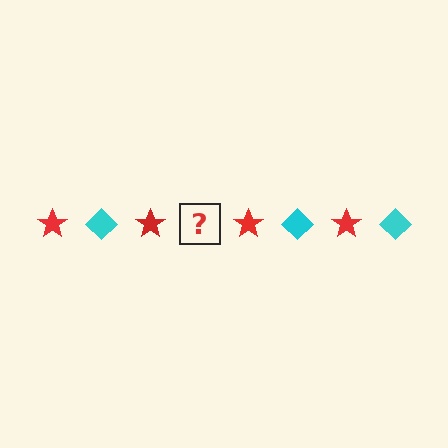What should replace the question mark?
The question mark should be replaced with a cyan diamond.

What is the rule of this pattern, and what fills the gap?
The rule is that the pattern alternates between red star and cyan diamond. The gap should be filled with a cyan diamond.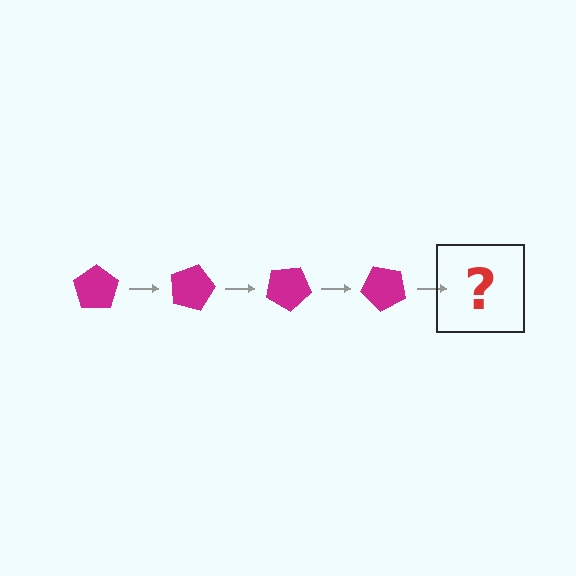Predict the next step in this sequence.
The next step is a magenta pentagon rotated 60 degrees.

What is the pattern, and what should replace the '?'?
The pattern is that the pentagon rotates 15 degrees each step. The '?' should be a magenta pentagon rotated 60 degrees.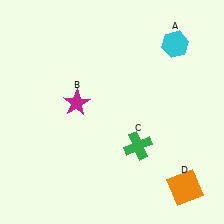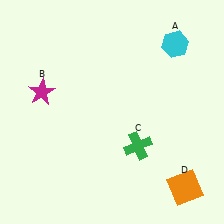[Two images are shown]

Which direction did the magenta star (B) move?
The magenta star (B) moved left.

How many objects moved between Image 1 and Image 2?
1 object moved between the two images.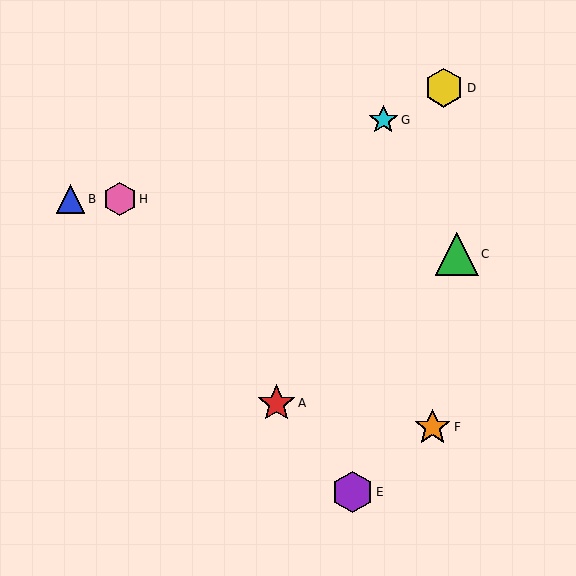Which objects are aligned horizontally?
Objects B, H are aligned horizontally.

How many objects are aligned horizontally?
2 objects (B, H) are aligned horizontally.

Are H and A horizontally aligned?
No, H is at y≈199 and A is at y≈403.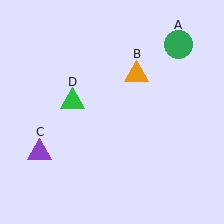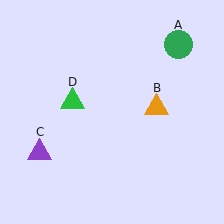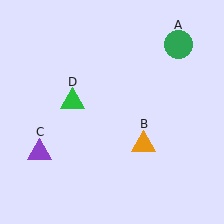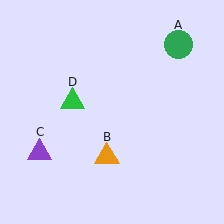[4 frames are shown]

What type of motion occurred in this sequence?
The orange triangle (object B) rotated clockwise around the center of the scene.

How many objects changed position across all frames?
1 object changed position: orange triangle (object B).